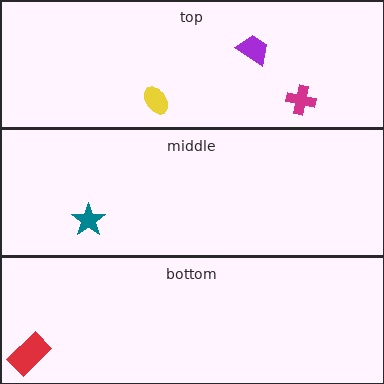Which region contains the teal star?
The middle region.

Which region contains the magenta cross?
The top region.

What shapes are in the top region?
The purple trapezoid, the yellow ellipse, the magenta cross.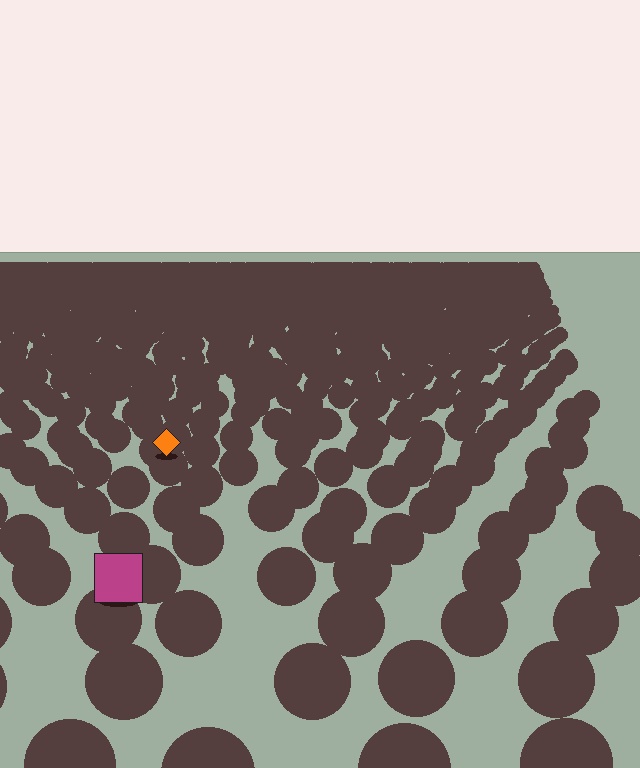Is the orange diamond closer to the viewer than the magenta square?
No. The magenta square is closer — you can tell from the texture gradient: the ground texture is coarser near it.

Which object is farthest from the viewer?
The orange diamond is farthest from the viewer. It appears smaller and the ground texture around it is denser.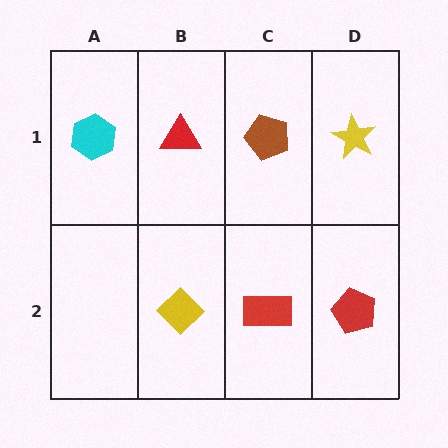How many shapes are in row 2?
3 shapes.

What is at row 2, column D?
A red pentagon.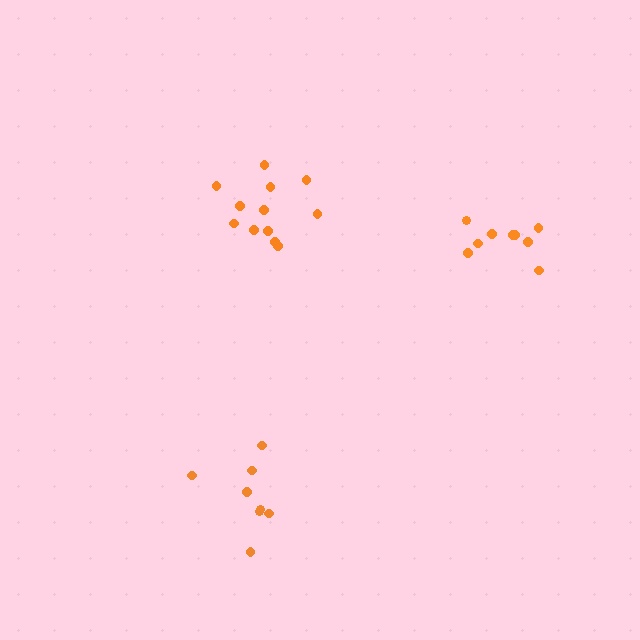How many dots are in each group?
Group 1: 8 dots, Group 2: 12 dots, Group 3: 9 dots (29 total).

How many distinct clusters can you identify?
There are 3 distinct clusters.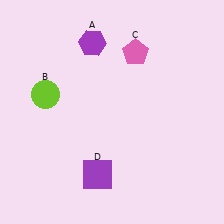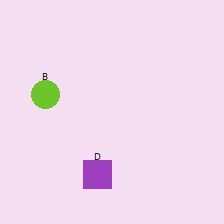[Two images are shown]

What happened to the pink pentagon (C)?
The pink pentagon (C) was removed in Image 2. It was in the top-right area of Image 1.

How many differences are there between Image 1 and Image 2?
There are 2 differences between the two images.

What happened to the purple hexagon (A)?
The purple hexagon (A) was removed in Image 2. It was in the top-left area of Image 1.